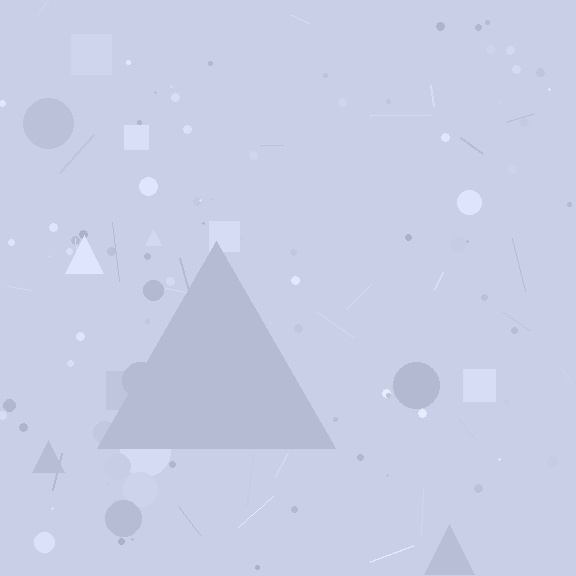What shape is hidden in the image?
A triangle is hidden in the image.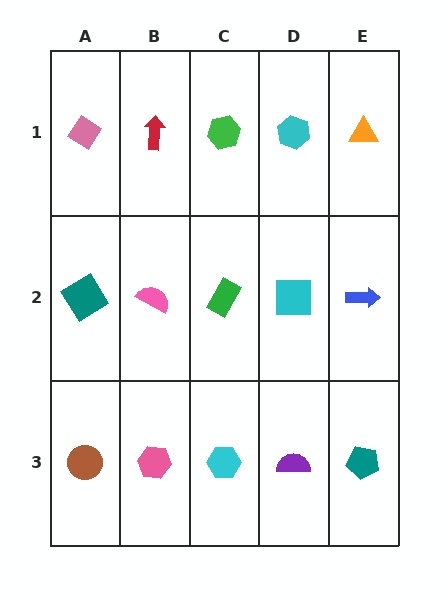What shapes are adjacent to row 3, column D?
A cyan square (row 2, column D), a cyan hexagon (row 3, column C), a teal pentagon (row 3, column E).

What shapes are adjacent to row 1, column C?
A green rectangle (row 2, column C), a red arrow (row 1, column B), a cyan hexagon (row 1, column D).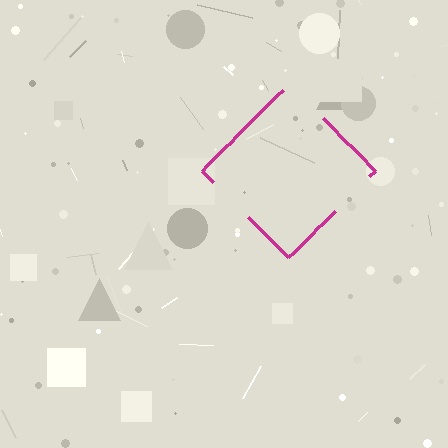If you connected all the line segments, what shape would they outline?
They would outline a diamond.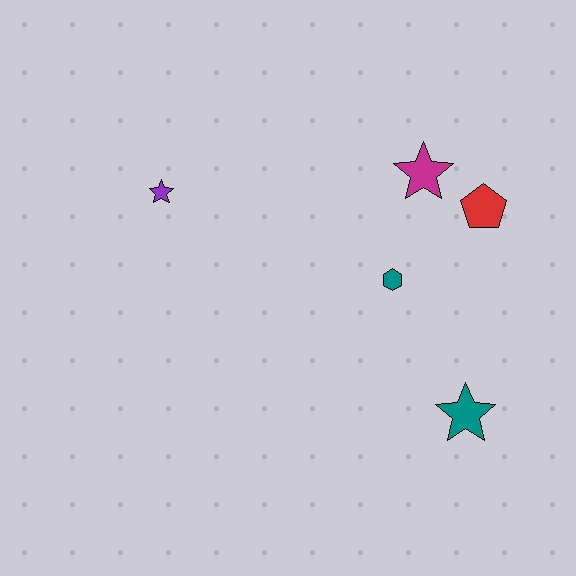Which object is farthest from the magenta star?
The purple star is farthest from the magenta star.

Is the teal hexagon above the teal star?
Yes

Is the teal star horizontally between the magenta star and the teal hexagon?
No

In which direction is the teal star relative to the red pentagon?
The teal star is below the red pentagon.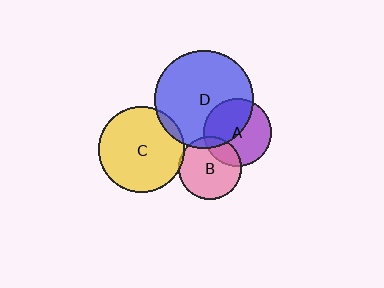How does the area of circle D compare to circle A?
Approximately 2.1 times.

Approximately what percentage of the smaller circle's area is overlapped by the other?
Approximately 10%.